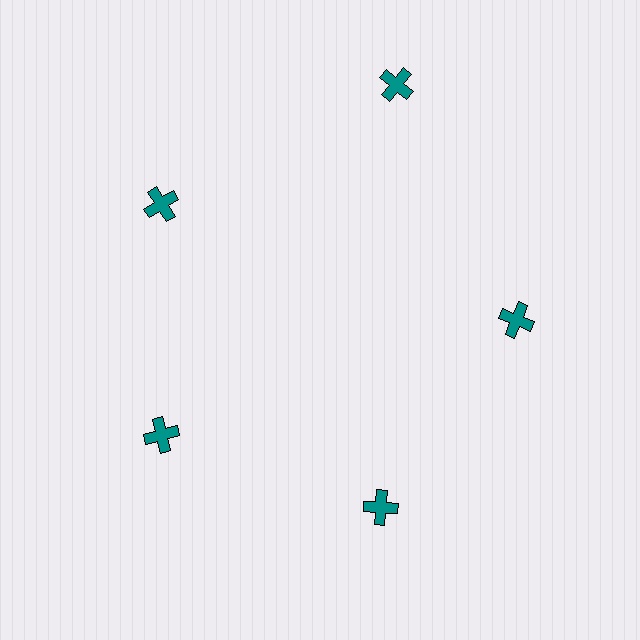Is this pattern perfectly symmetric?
No. The 5 teal crosses are arranged in a ring, but one element near the 1 o'clock position is pushed outward from the center, breaking the 5-fold rotational symmetry.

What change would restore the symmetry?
The symmetry would be restored by moving it inward, back onto the ring so that all 5 crosses sit at equal angles and equal distance from the center.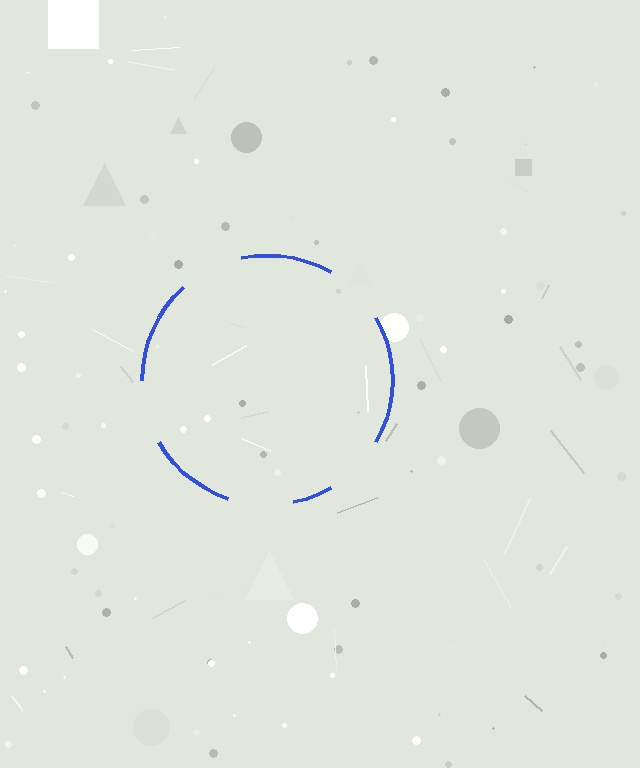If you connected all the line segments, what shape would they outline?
They would outline a circle.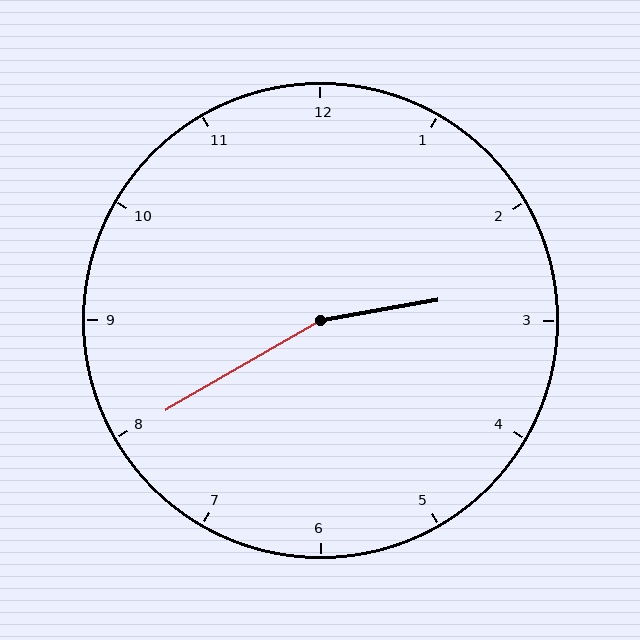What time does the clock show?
2:40.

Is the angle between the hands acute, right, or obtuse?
It is obtuse.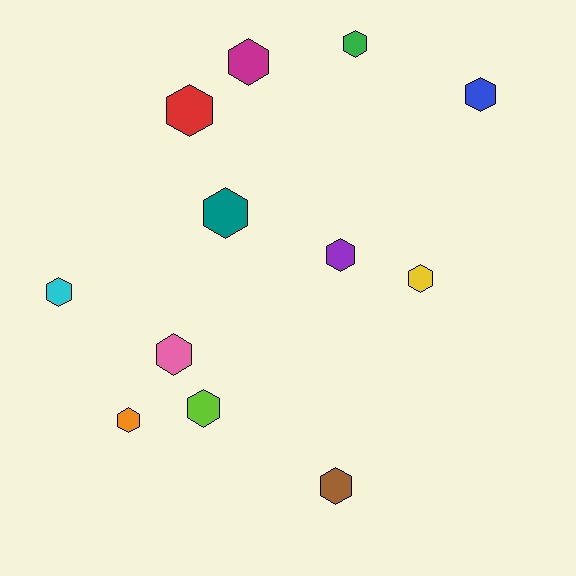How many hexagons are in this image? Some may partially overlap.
There are 12 hexagons.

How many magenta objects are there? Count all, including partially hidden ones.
There is 1 magenta object.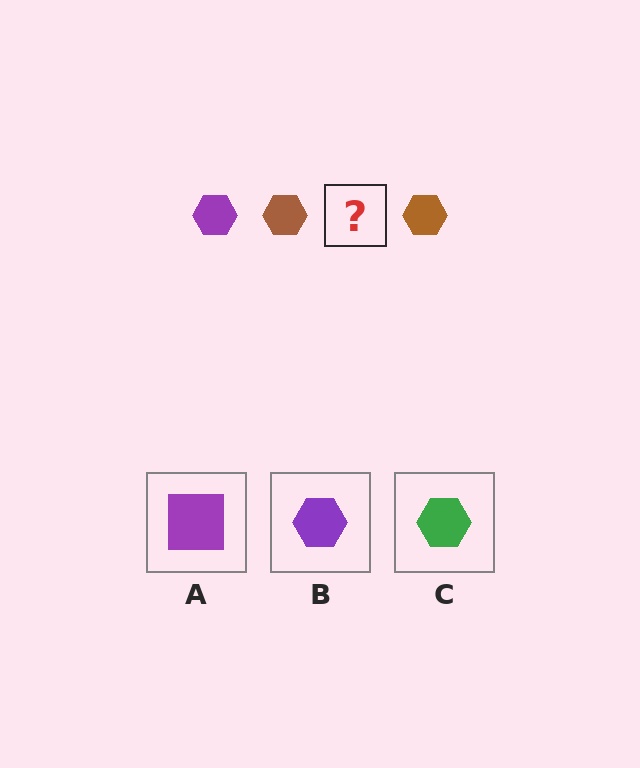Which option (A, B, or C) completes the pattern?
B.